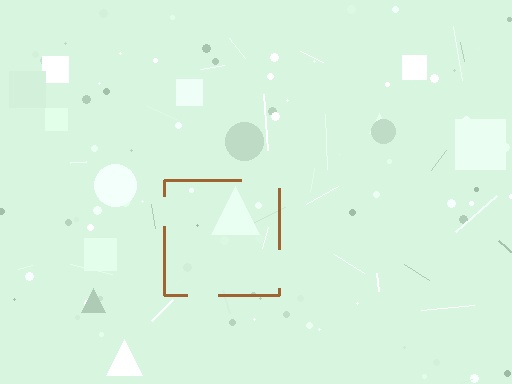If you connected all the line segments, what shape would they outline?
They would outline a square.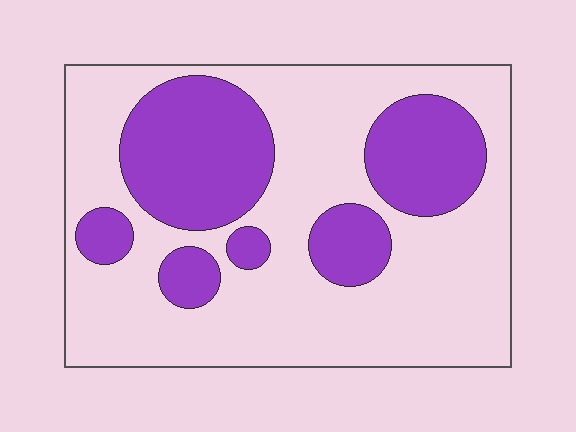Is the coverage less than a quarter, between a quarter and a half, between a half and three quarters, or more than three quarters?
Between a quarter and a half.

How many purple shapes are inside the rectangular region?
6.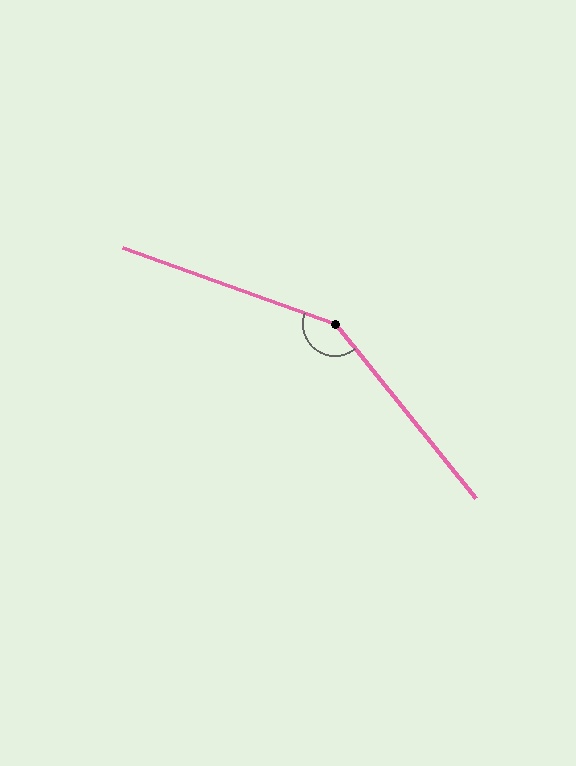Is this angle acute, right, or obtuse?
It is obtuse.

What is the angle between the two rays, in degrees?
Approximately 149 degrees.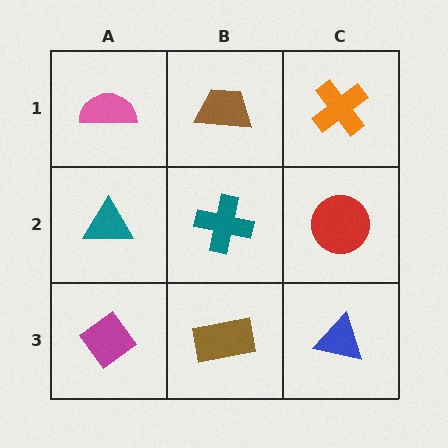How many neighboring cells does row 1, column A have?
2.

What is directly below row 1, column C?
A red circle.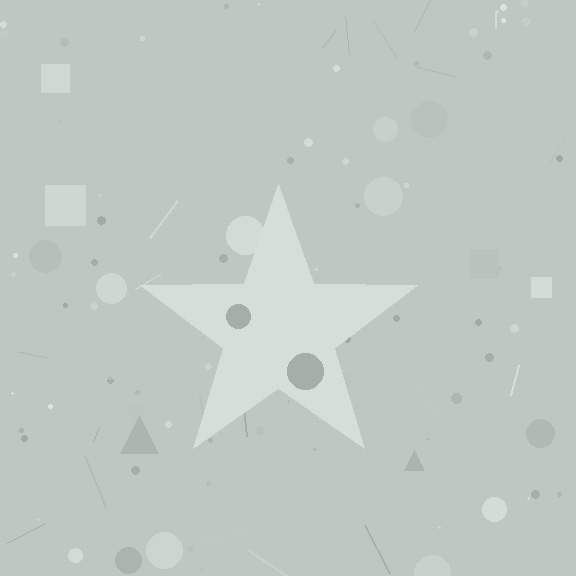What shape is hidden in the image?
A star is hidden in the image.